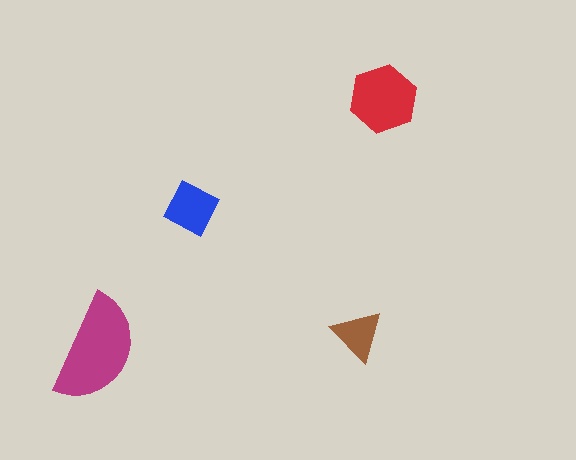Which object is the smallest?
The brown triangle.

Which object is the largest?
The magenta semicircle.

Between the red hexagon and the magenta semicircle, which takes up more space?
The magenta semicircle.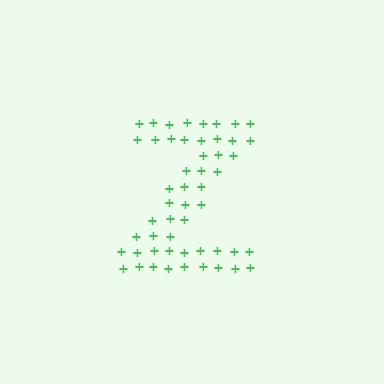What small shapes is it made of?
It is made of small plus signs.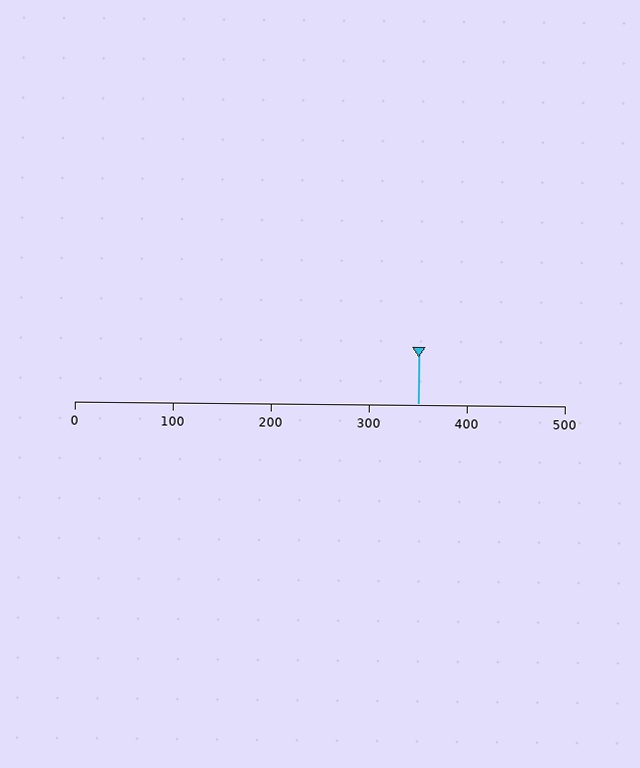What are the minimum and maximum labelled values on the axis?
The axis runs from 0 to 500.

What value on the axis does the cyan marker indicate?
The marker indicates approximately 350.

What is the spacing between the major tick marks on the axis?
The major ticks are spaced 100 apart.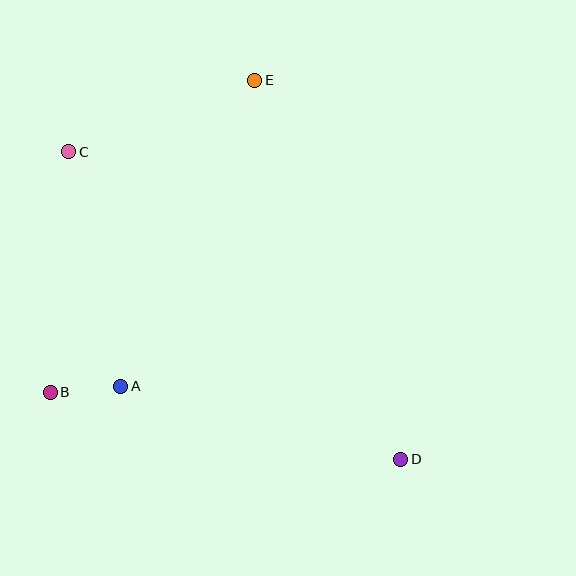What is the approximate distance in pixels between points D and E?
The distance between D and E is approximately 406 pixels.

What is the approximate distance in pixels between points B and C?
The distance between B and C is approximately 241 pixels.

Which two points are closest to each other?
Points A and B are closest to each other.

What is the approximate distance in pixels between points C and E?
The distance between C and E is approximately 199 pixels.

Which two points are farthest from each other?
Points C and D are farthest from each other.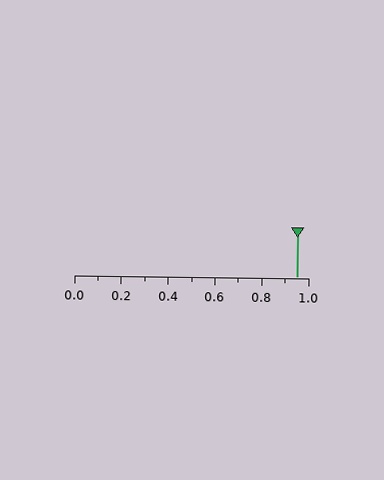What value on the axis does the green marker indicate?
The marker indicates approximately 0.95.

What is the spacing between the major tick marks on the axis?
The major ticks are spaced 0.2 apart.